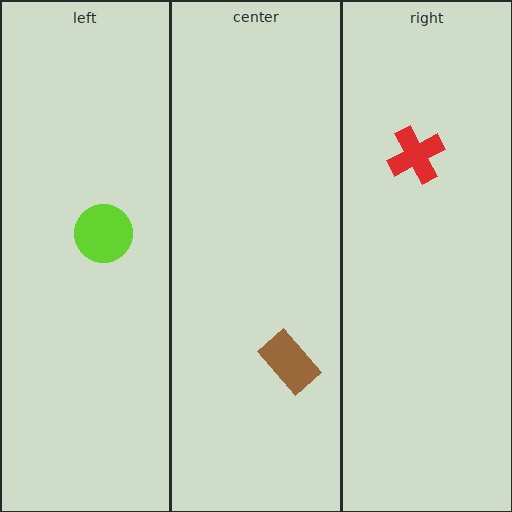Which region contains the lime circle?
The left region.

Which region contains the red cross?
The right region.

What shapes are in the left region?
The lime circle.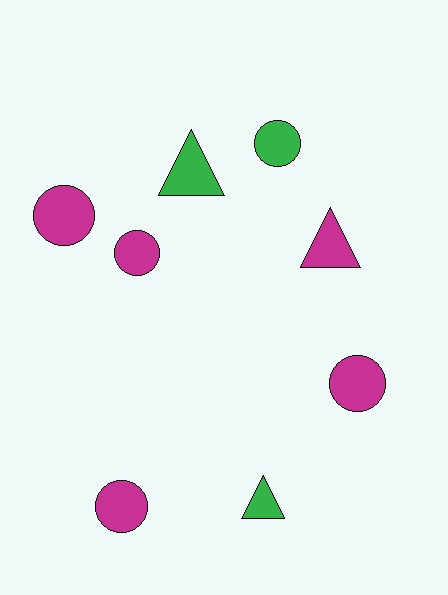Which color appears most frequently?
Magenta, with 5 objects.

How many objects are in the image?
There are 8 objects.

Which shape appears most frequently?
Circle, with 5 objects.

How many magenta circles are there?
There are 4 magenta circles.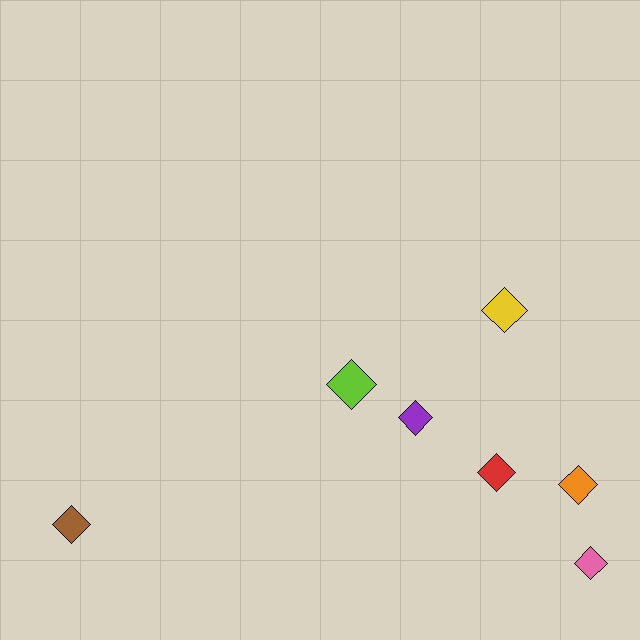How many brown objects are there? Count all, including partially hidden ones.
There is 1 brown object.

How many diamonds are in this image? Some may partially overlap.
There are 7 diamonds.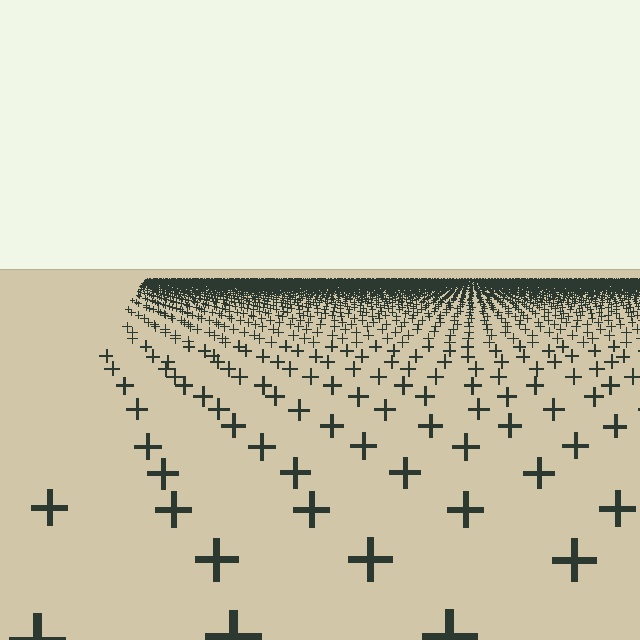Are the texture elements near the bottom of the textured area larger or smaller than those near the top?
Larger. Near the bottom, elements are closer to the viewer and appear at a bigger on-screen size.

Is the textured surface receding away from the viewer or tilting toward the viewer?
The surface is receding away from the viewer. Texture elements get smaller and denser toward the top.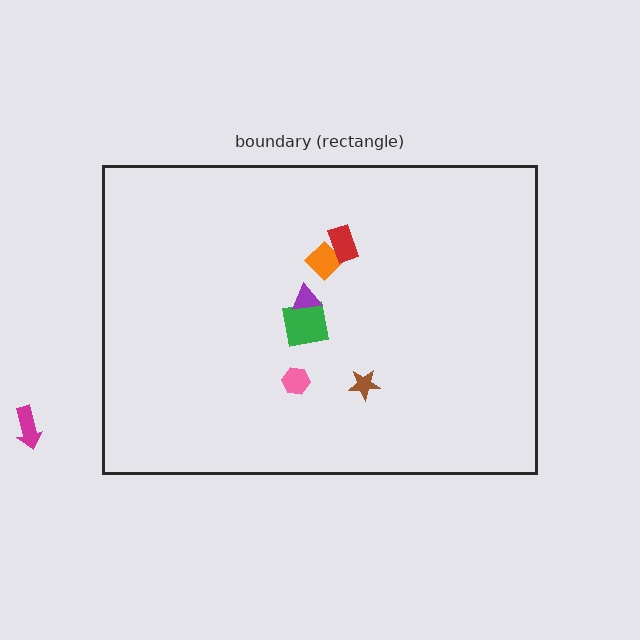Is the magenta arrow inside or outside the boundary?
Outside.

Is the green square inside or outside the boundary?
Inside.